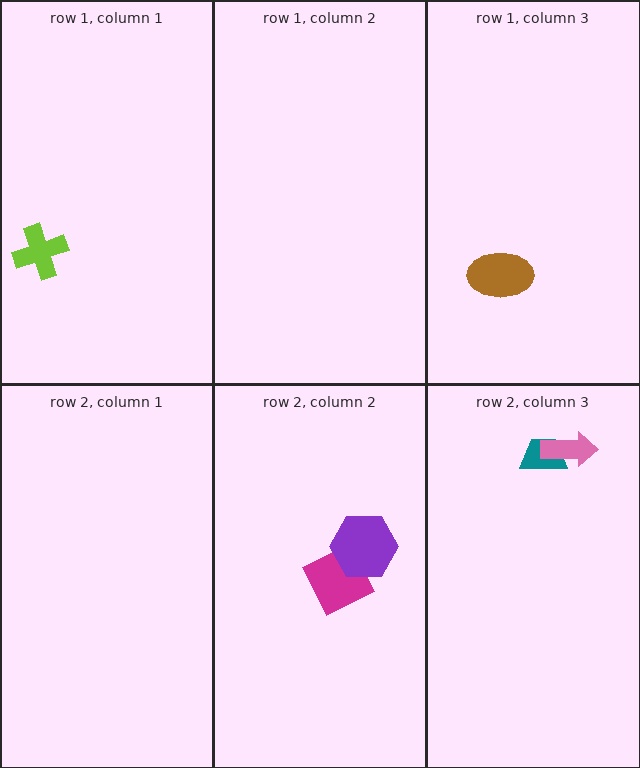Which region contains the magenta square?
The row 2, column 2 region.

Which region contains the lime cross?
The row 1, column 1 region.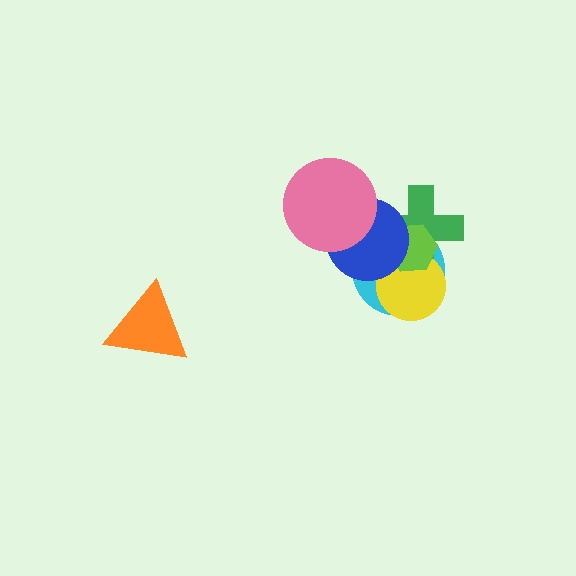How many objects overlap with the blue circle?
5 objects overlap with the blue circle.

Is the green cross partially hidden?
Yes, it is partially covered by another shape.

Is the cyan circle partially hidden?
Yes, it is partially covered by another shape.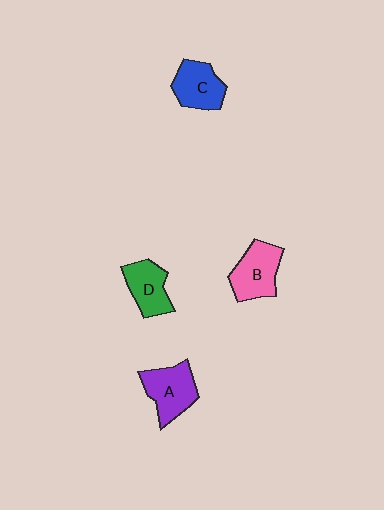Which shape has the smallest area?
Shape D (green).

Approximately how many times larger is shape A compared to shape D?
Approximately 1.2 times.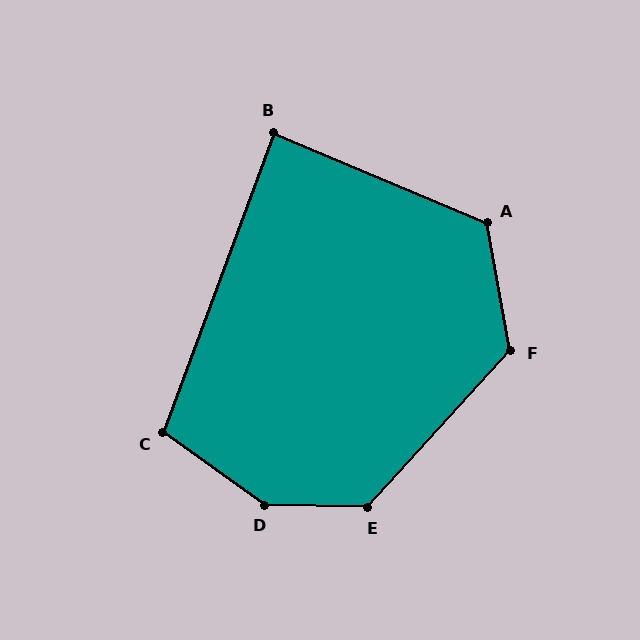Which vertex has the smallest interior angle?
B, at approximately 87 degrees.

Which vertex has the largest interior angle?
D, at approximately 146 degrees.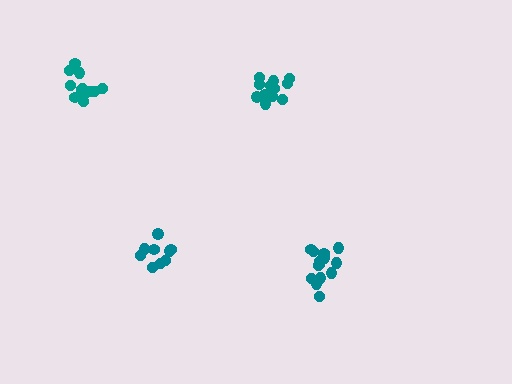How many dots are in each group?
Group 1: 14 dots, Group 2: 12 dots, Group 3: 9 dots, Group 4: 12 dots (47 total).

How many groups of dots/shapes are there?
There are 4 groups.